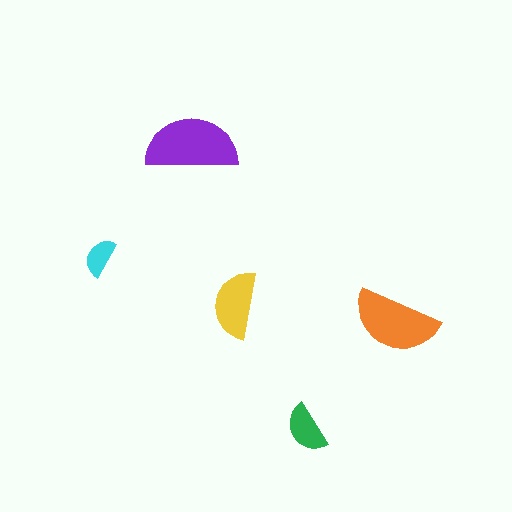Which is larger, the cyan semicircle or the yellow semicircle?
The yellow one.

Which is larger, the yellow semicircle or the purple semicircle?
The purple one.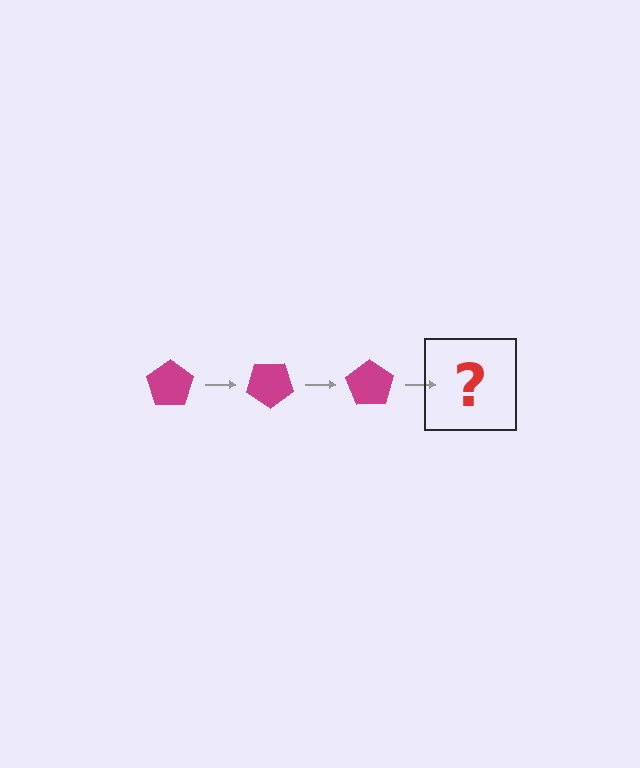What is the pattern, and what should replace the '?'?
The pattern is that the pentagon rotates 35 degrees each step. The '?' should be a magenta pentagon rotated 105 degrees.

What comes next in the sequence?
The next element should be a magenta pentagon rotated 105 degrees.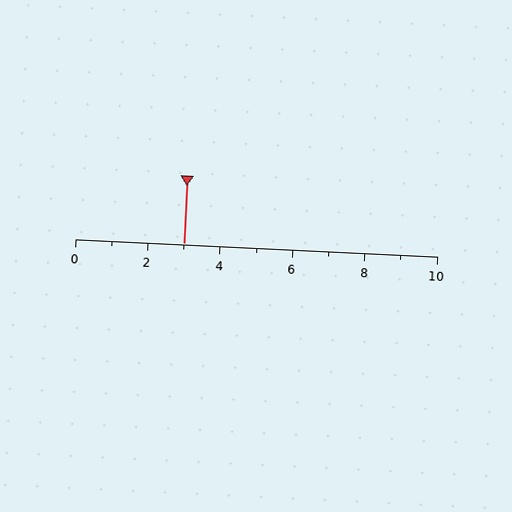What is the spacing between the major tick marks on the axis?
The major ticks are spaced 2 apart.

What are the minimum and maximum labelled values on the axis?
The axis runs from 0 to 10.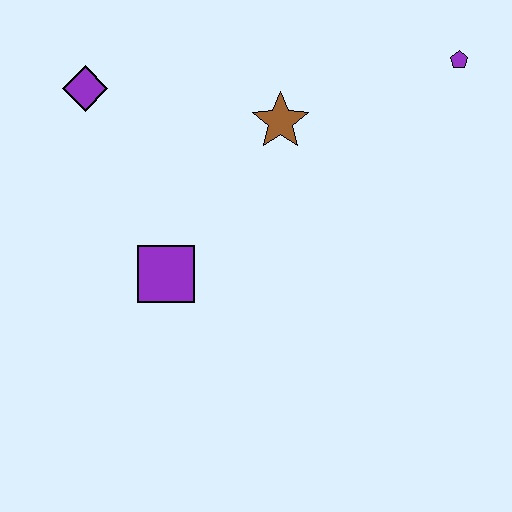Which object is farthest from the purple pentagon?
The purple diamond is farthest from the purple pentagon.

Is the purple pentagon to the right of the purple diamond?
Yes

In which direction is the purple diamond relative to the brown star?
The purple diamond is to the left of the brown star.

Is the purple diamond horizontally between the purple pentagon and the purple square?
No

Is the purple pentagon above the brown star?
Yes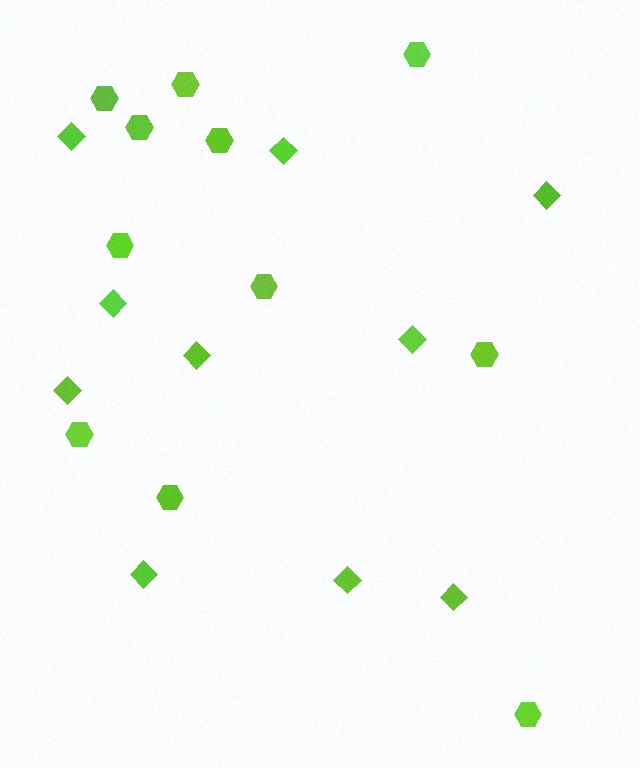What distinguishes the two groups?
There are 2 groups: one group of diamonds (10) and one group of hexagons (11).